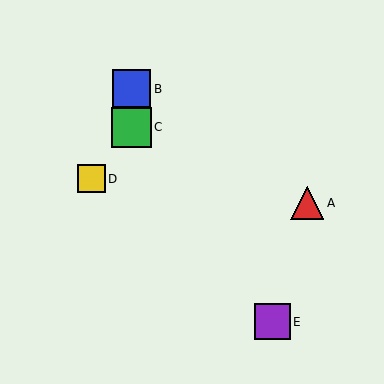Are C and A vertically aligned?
No, C is at x≈131 and A is at x≈307.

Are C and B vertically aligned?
Yes, both are at x≈131.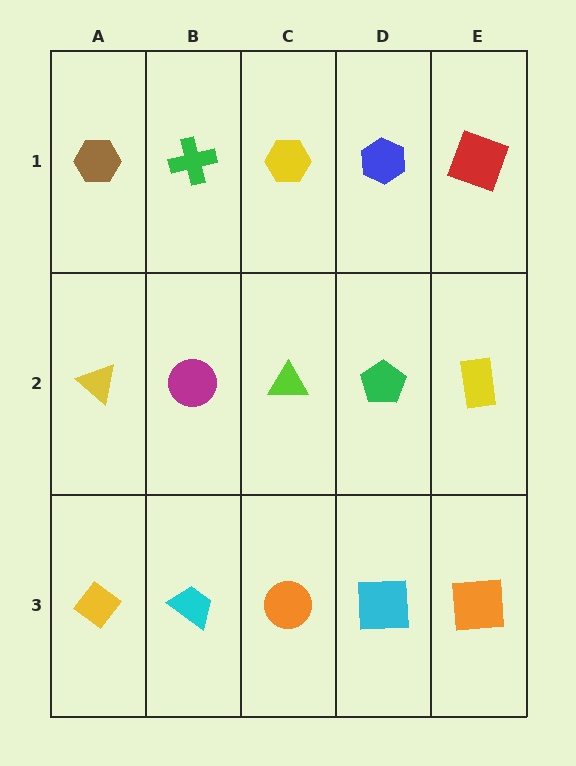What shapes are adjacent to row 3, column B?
A magenta circle (row 2, column B), a yellow diamond (row 3, column A), an orange circle (row 3, column C).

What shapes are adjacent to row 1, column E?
A yellow rectangle (row 2, column E), a blue hexagon (row 1, column D).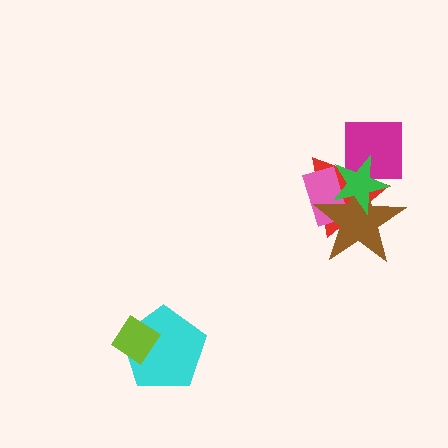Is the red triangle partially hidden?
Yes, it is partially covered by another shape.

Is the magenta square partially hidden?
Yes, it is partially covered by another shape.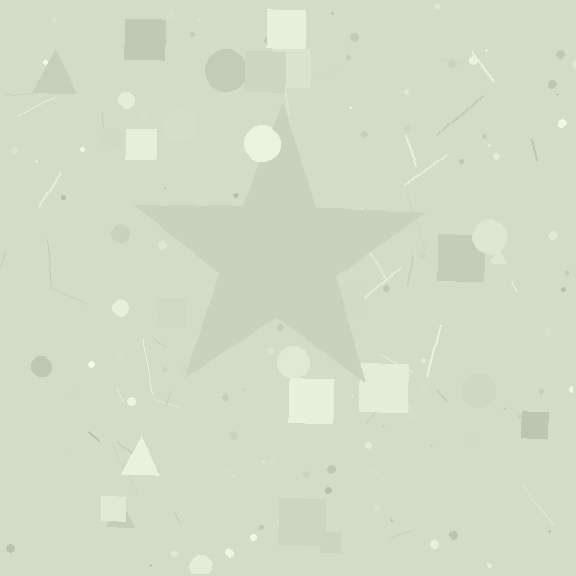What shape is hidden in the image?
A star is hidden in the image.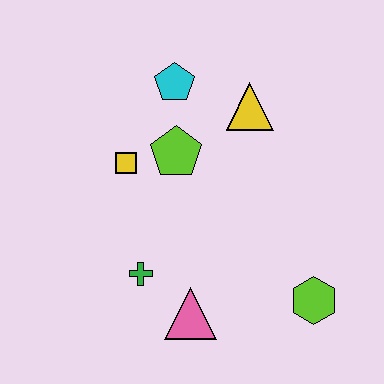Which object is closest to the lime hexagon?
The pink triangle is closest to the lime hexagon.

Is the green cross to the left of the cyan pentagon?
Yes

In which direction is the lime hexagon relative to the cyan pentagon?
The lime hexagon is below the cyan pentagon.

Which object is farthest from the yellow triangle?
The pink triangle is farthest from the yellow triangle.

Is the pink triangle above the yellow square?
No